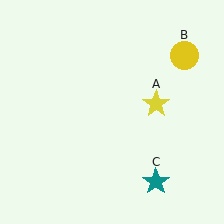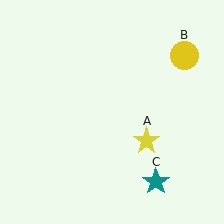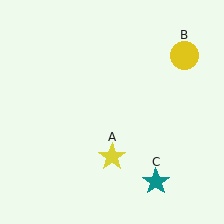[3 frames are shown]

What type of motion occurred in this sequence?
The yellow star (object A) rotated clockwise around the center of the scene.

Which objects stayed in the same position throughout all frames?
Yellow circle (object B) and teal star (object C) remained stationary.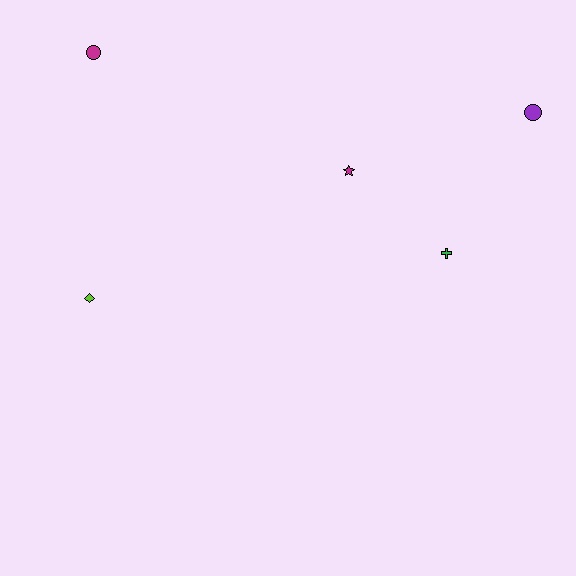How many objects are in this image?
There are 5 objects.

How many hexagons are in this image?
There are no hexagons.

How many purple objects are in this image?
There is 1 purple object.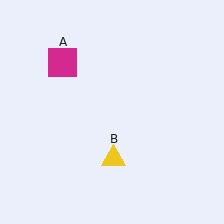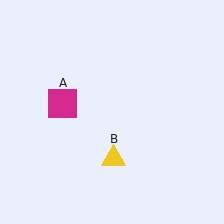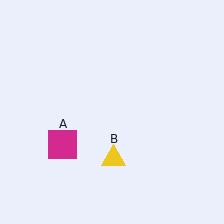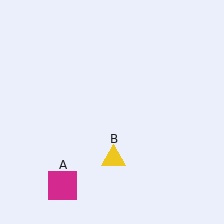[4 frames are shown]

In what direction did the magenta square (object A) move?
The magenta square (object A) moved down.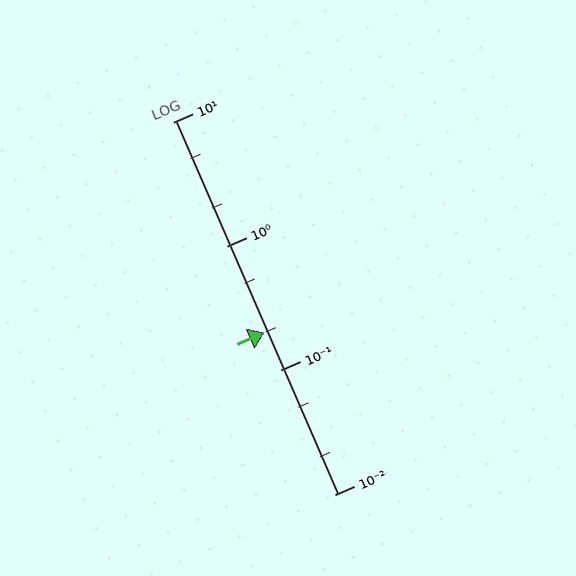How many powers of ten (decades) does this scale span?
The scale spans 3 decades, from 0.01 to 10.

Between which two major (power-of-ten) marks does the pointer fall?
The pointer is between 0.1 and 1.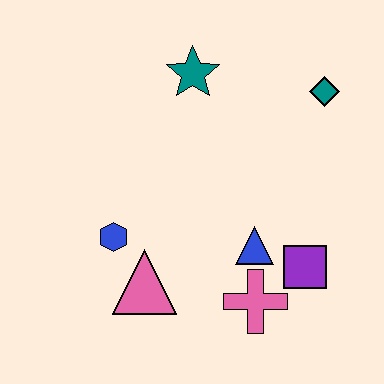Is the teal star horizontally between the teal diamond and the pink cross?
No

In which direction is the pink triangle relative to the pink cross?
The pink triangle is to the left of the pink cross.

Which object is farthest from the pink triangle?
The teal diamond is farthest from the pink triangle.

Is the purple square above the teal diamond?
No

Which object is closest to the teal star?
The teal diamond is closest to the teal star.